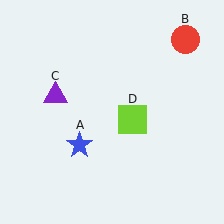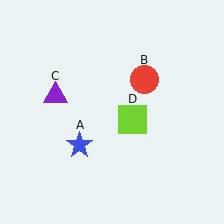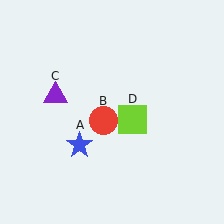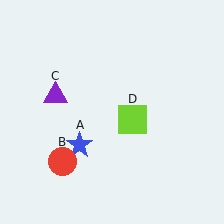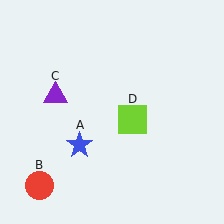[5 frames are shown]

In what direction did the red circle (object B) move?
The red circle (object B) moved down and to the left.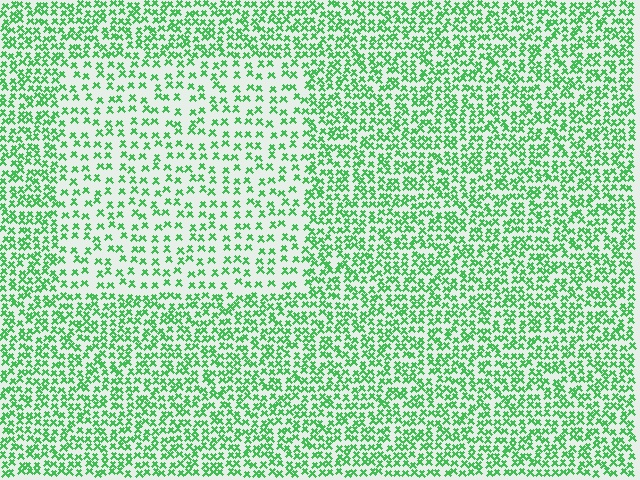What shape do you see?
I see a rectangle.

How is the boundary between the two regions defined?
The boundary is defined by a change in element density (approximately 1.9x ratio). All elements are the same color, size, and shape.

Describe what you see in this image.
The image contains small green elements arranged at two different densities. A rectangle-shaped region is visible where the elements are less densely packed than the surrounding area.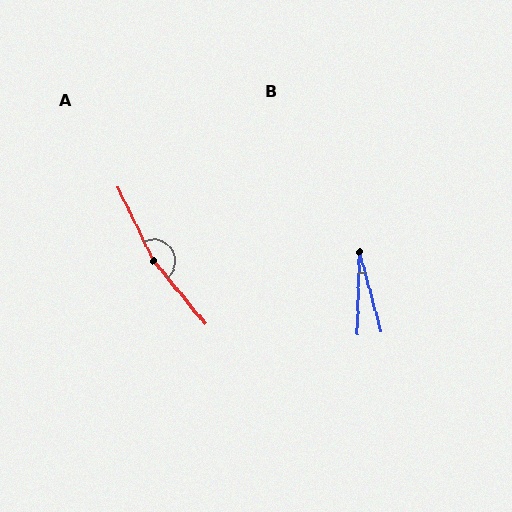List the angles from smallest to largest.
B (17°), A (166°).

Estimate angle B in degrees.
Approximately 17 degrees.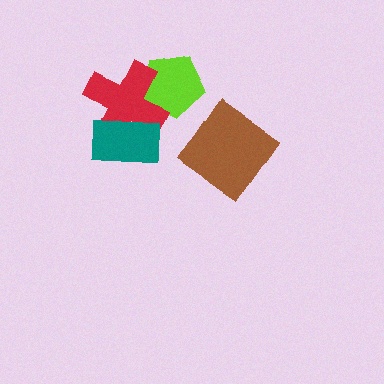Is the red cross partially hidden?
Yes, it is partially covered by another shape.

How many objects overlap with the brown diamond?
0 objects overlap with the brown diamond.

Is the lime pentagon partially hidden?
Yes, it is partially covered by another shape.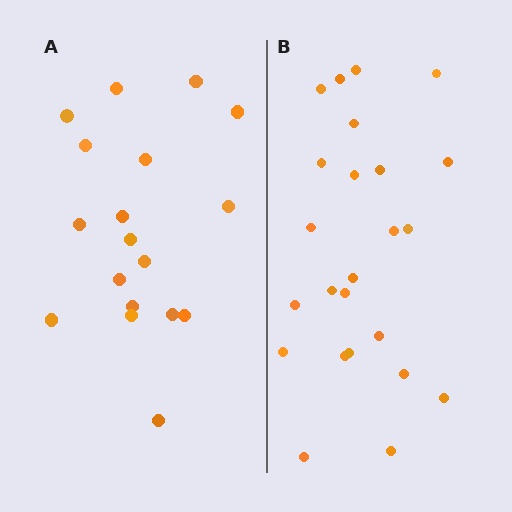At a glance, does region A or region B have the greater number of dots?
Region B (the right region) has more dots.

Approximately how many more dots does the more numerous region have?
Region B has about 6 more dots than region A.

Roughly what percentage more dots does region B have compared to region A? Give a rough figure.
About 35% more.